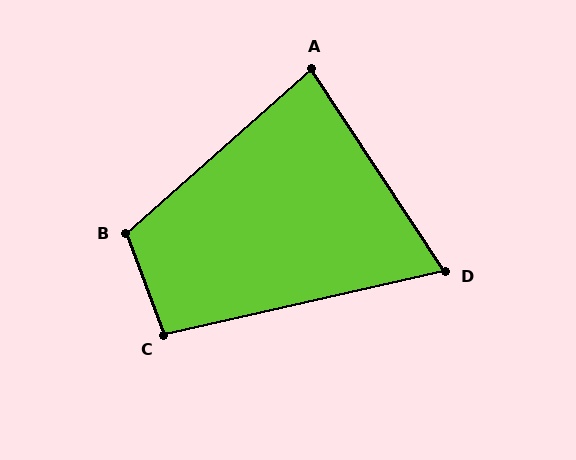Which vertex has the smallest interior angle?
D, at approximately 69 degrees.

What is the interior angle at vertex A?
Approximately 82 degrees (acute).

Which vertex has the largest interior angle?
B, at approximately 111 degrees.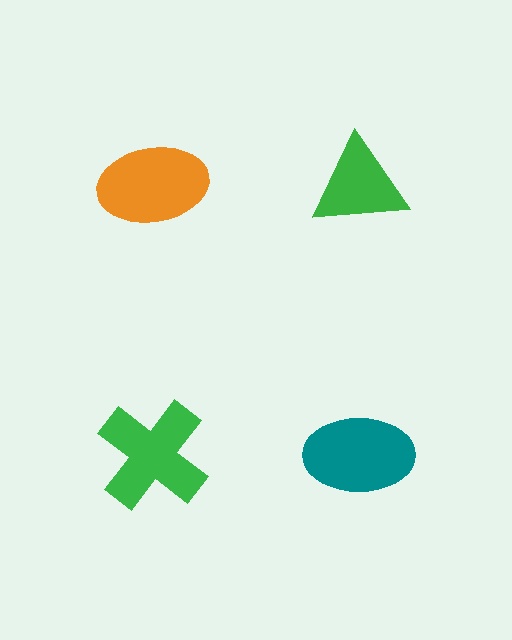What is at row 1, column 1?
An orange ellipse.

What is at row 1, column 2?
A green triangle.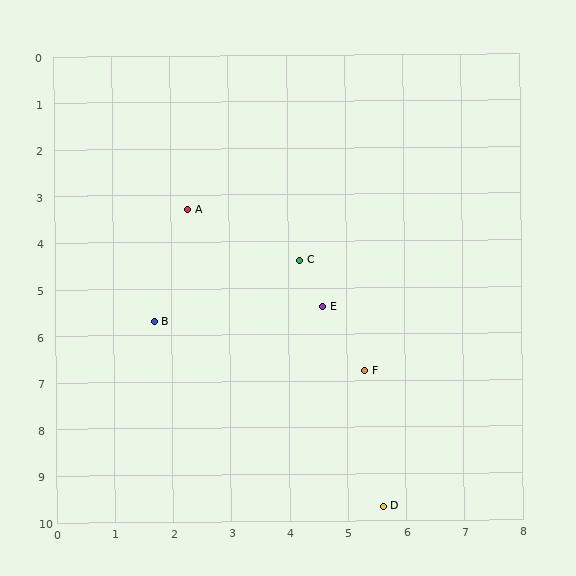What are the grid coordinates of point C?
Point C is at approximately (4.2, 4.4).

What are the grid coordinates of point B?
Point B is at approximately (1.7, 5.7).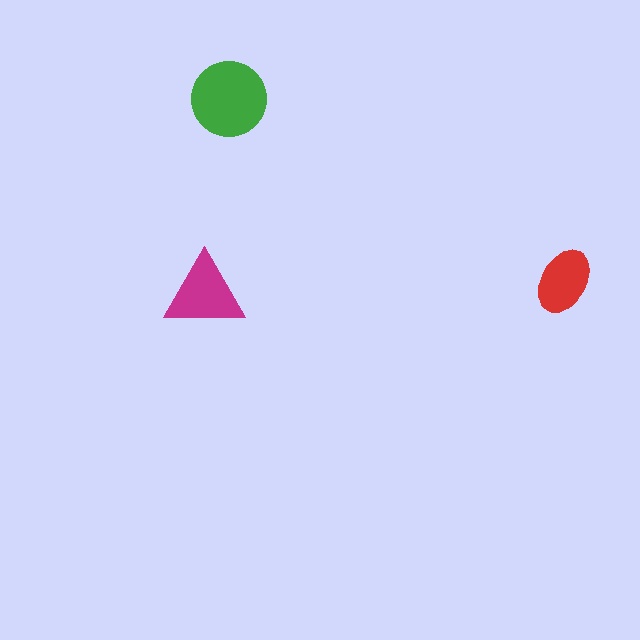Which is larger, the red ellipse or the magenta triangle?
The magenta triangle.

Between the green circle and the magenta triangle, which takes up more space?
The green circle.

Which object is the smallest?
The red ellipse.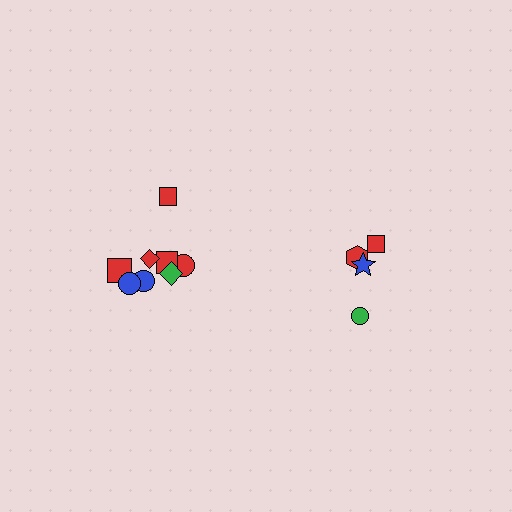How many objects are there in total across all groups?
There are 12 objects.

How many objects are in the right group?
There are 4 objects.